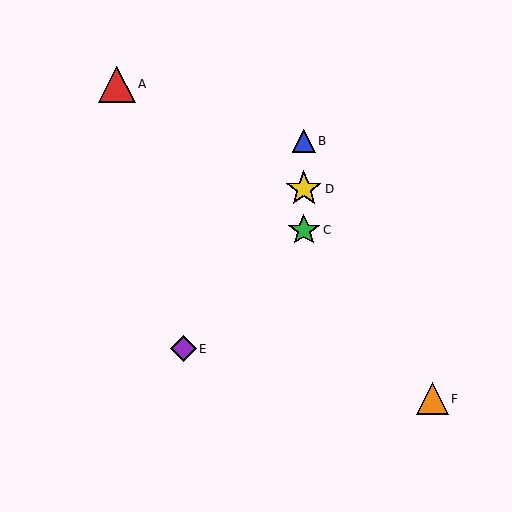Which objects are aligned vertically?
Objects B, C, D are aligned vertically.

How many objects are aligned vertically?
3 objects (B, C, D) are aligned vertically.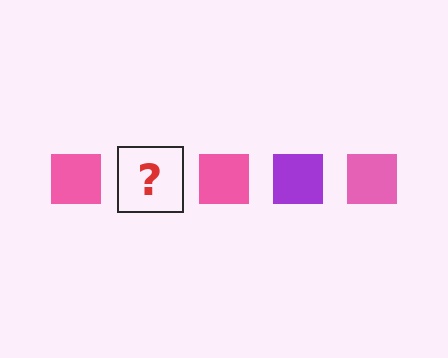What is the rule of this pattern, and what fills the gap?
The rule is that the pattern cycles through pink, purple squares. The gap should be filled with a purple square.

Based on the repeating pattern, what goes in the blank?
The blank should be a purple square.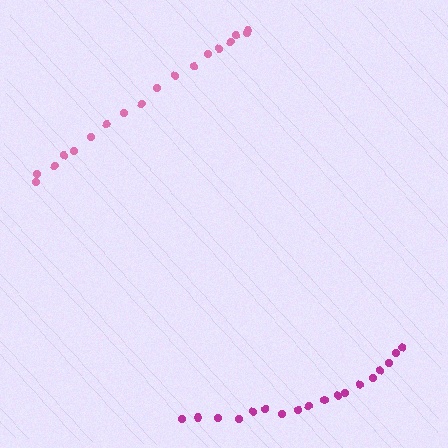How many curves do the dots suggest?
There are 2 distinct paths.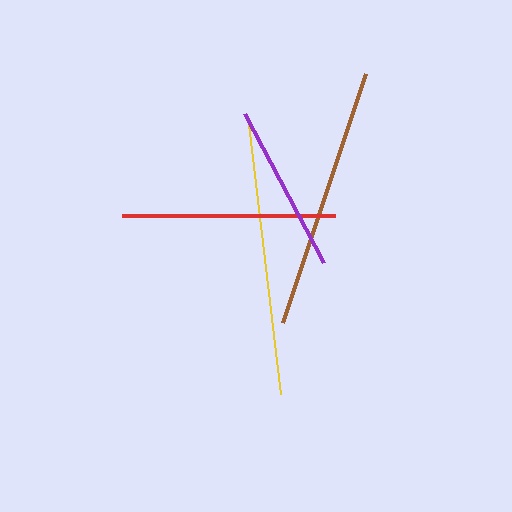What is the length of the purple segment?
The purple segment is approximately 169 pixels long.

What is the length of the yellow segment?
The yellow segment is approximately 272 pixels long.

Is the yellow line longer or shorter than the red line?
The yellow line is longer than the red line.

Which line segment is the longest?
The yellow line is the longest at approximately 272 pixels.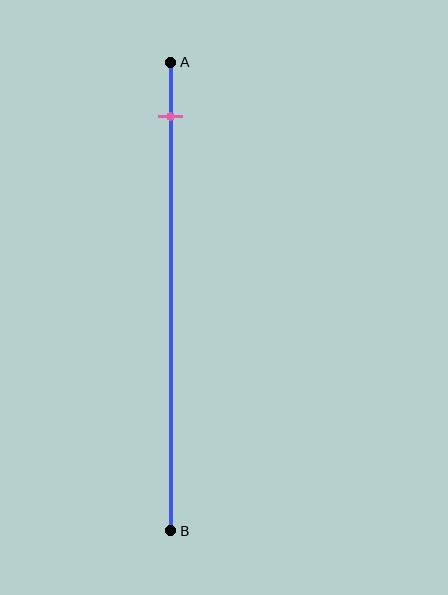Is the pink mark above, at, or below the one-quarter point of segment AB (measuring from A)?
The pink mark is above the one-quarter point of segment AB.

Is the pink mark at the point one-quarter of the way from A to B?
No, the mark is at about 10% from A, not at the 25% one-quarter point.